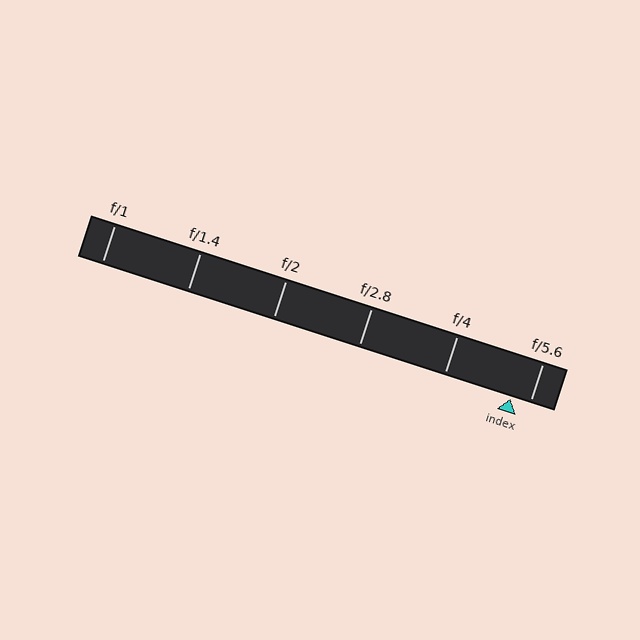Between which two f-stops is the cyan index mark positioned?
The index mark is between f/4 and f/5.6.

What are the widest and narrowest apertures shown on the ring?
The widest aperture shown is f/1 and the narrowest is f/5.6.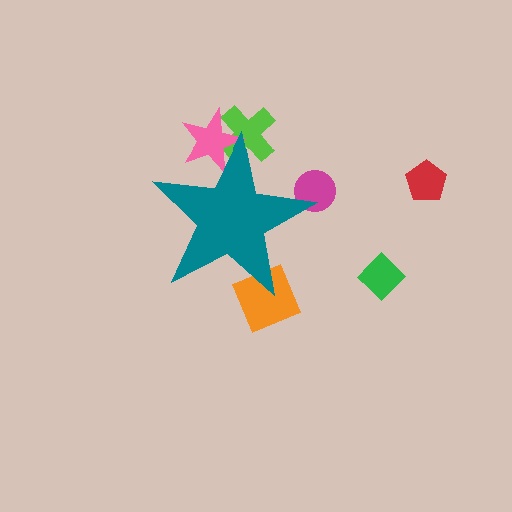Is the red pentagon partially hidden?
No, the red pentagon is fully visible.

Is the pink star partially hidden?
Yes, the pink star is partially hidden behind the teal star.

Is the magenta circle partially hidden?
Yes, the magenta circle is partially hidden behind the teal star.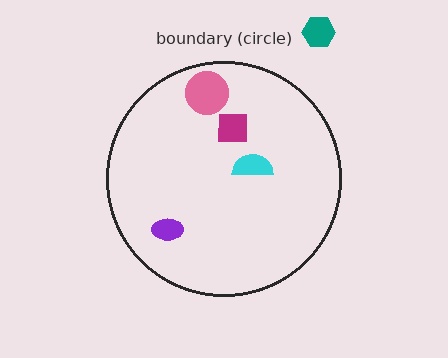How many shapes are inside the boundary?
4 inside, 1 outside.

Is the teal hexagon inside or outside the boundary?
Outside.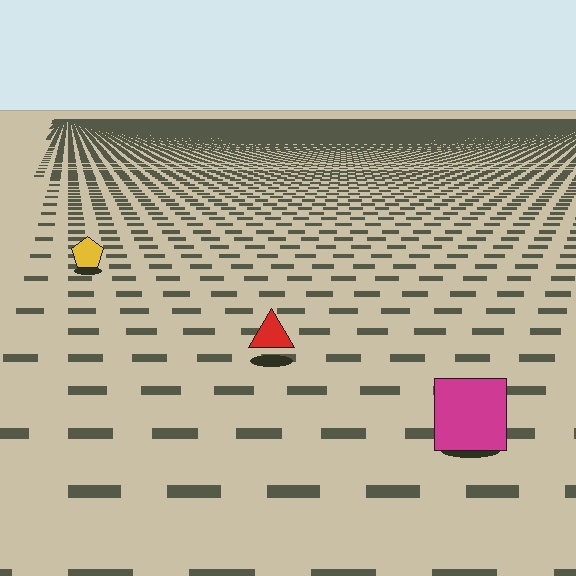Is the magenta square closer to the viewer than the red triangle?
Yes. The magenta square is closer — you can tell from the texture gradient: the ground texture is coarser near it.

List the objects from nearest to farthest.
From nearest to farthest: the magenta square, the red triangle, the yellow pentagon.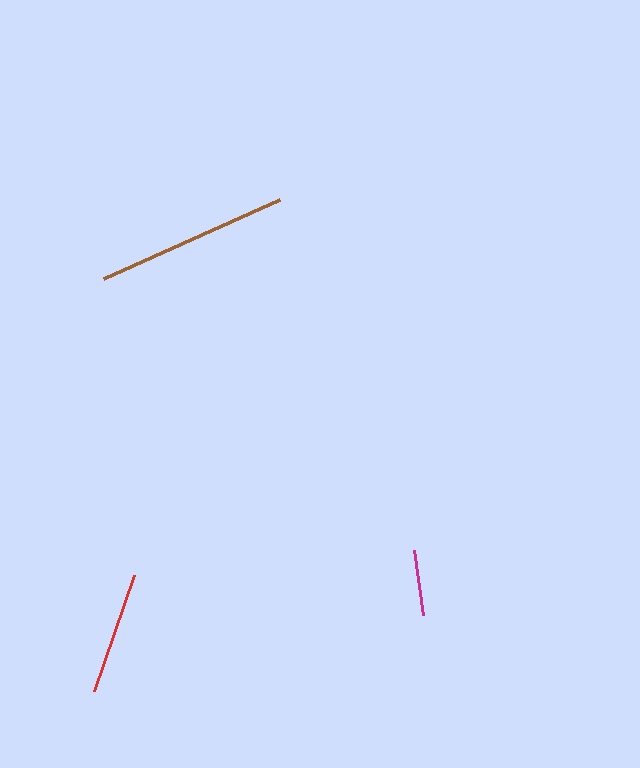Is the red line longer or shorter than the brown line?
The brown line is longer than the red line.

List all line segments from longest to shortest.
From longest to shortest: brown, red, magenta.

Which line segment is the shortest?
The magenta line is the shortest at approximately 66 pixels.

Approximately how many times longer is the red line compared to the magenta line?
The red line is approximately 1.9 times the length of the magenta line.